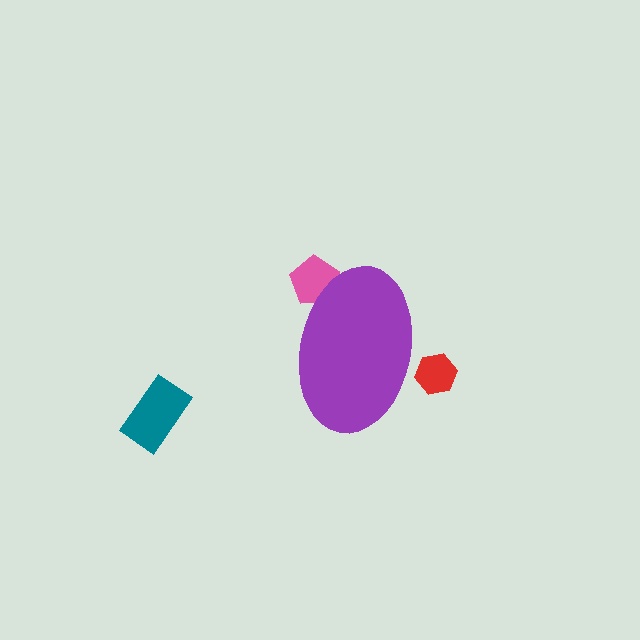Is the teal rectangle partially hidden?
No, the teal rectangle is fully visible.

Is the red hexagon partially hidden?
Yes, the red hexagon is partially hidden behind the purple ellipse.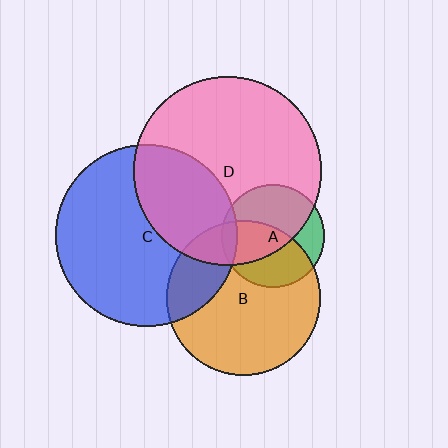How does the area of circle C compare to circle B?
Approximately 1.4 times.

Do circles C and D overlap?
Yes.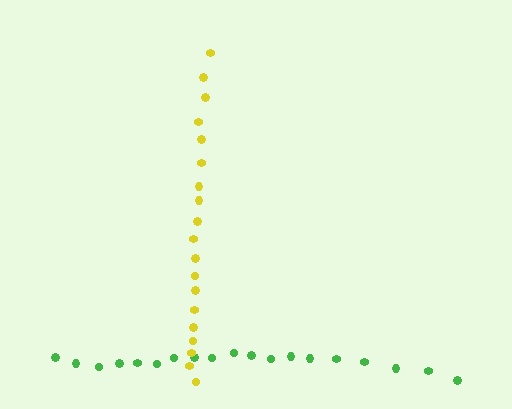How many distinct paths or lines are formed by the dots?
There are 2 distinct paths.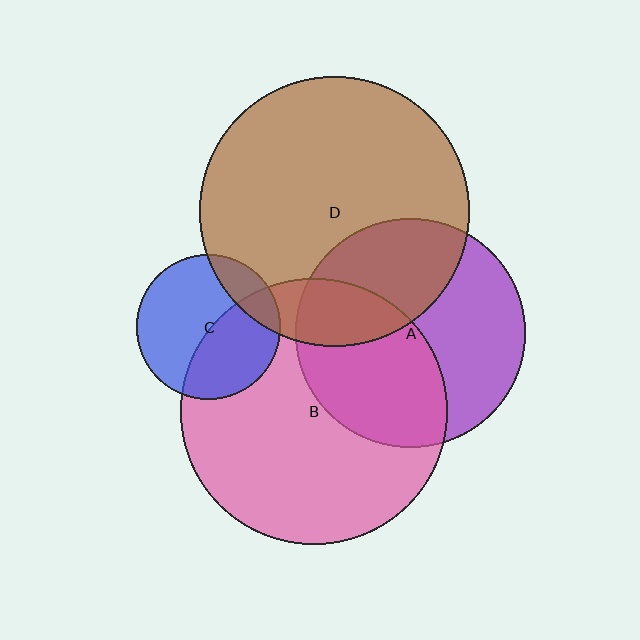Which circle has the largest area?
Circle D (brown).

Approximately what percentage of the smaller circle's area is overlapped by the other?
Approximately 45%.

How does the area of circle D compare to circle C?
Approximately 3.5 times.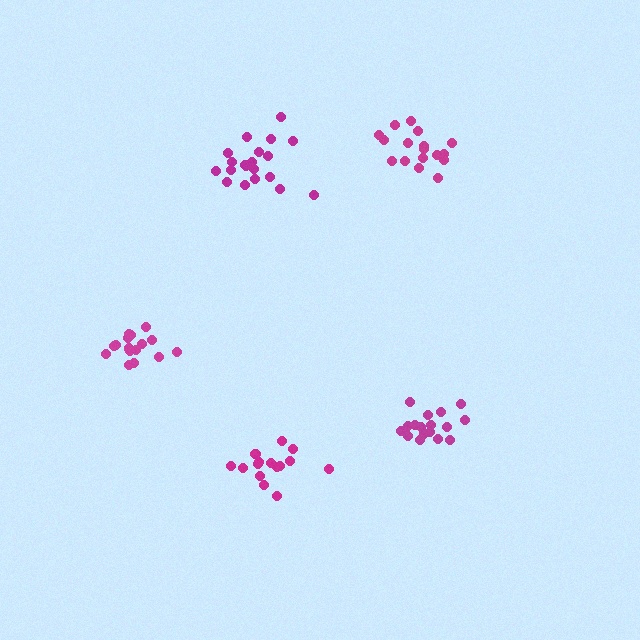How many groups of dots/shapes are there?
There are 5 groups.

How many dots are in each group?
Group 1: 17 dots, Group 2: 16 dots, Group 3: 20 dots, Group 4: 17 dots, Group 5: 17 dots (87 total).